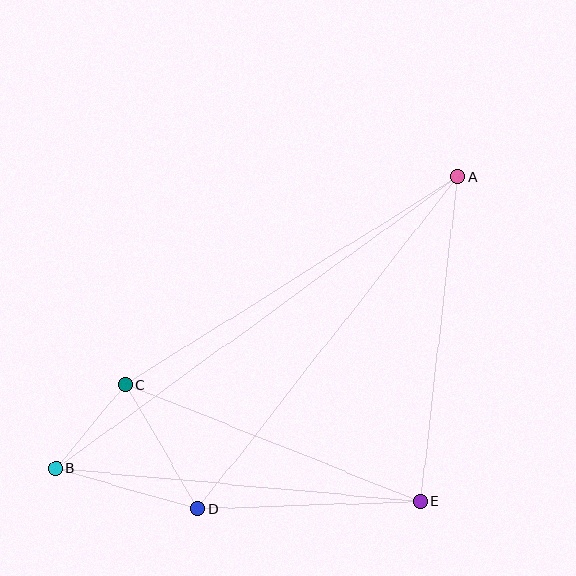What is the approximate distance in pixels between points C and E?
The distance between C and E is approximately 318 pixels.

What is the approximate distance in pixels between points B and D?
The distance between B and D is approximately 148 pixels.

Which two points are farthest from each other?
Points A and B are farthest from each other.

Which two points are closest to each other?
Points B and C are closest to each other.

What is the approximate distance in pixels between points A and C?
The distance between A and C is approximately 392 pixels.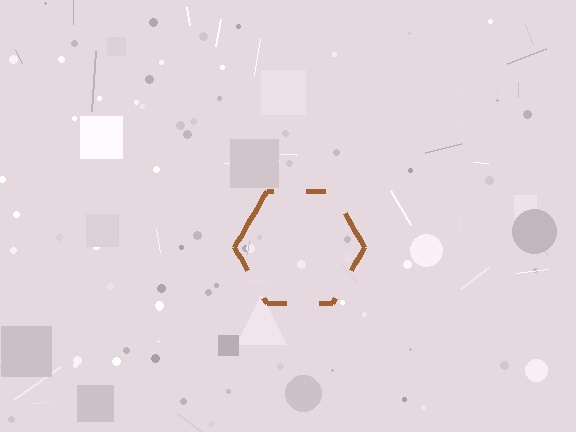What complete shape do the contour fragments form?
The contour fragments form a hexagon.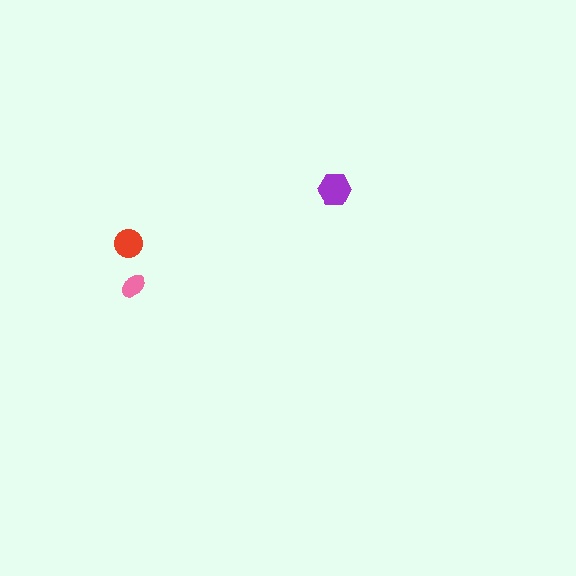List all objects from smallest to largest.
The pink ellipse, the red circle, the purple hexagon.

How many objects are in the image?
There are 3 objects in the image.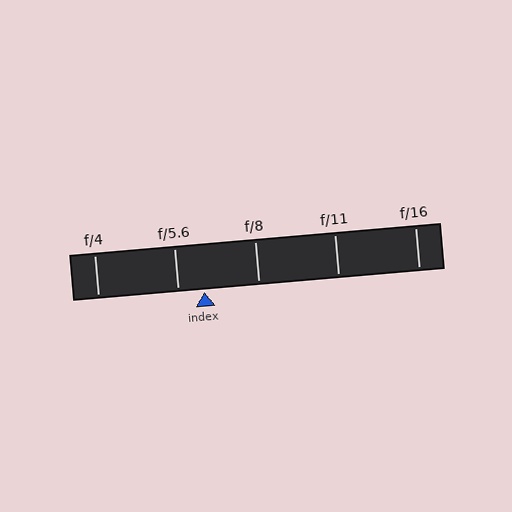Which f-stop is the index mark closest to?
The index mark is closest to f/5.6.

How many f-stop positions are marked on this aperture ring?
There are 5 f-stop positions marked.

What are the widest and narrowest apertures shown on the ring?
The widest aperture shown is f/4 and the narrowest is f/16.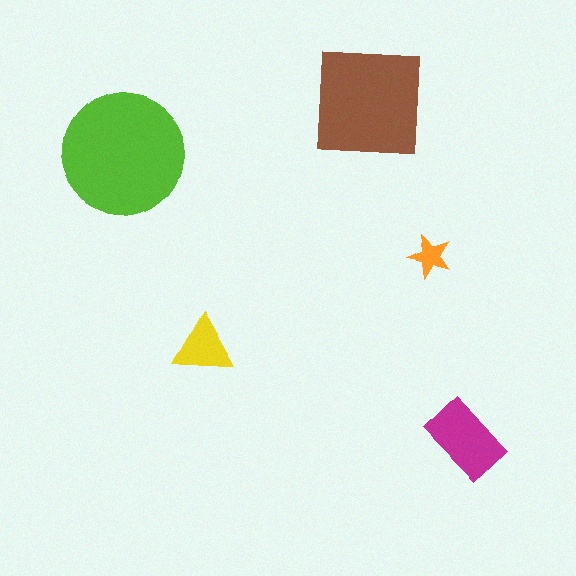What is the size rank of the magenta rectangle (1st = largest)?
3rd.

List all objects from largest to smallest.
The lime circle, the brown square, the magenta rectangle, the yellow triangle, the orange star.